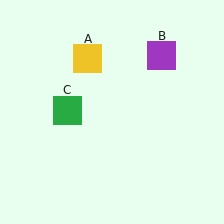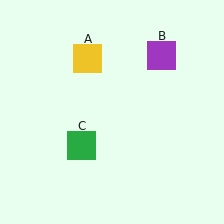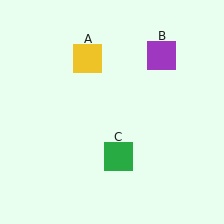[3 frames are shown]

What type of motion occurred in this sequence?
The green square (object C) rotated counterclockwise around the center of the scene.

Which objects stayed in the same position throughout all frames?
Yellow square (object A) and purple square (object B) remained stationary.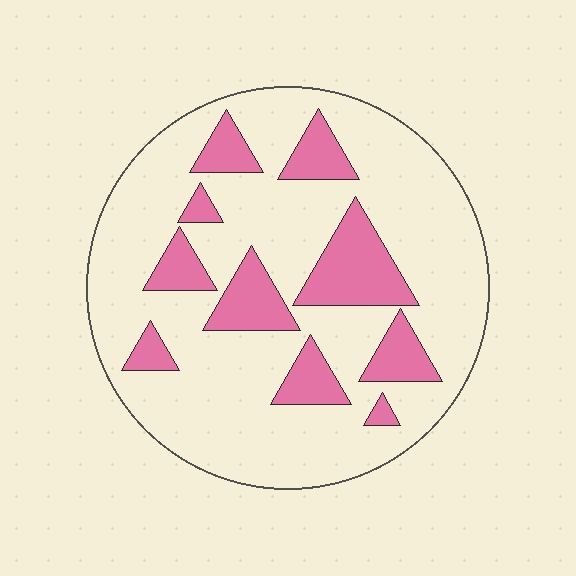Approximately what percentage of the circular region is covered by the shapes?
Approximately 20%.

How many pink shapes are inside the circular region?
10.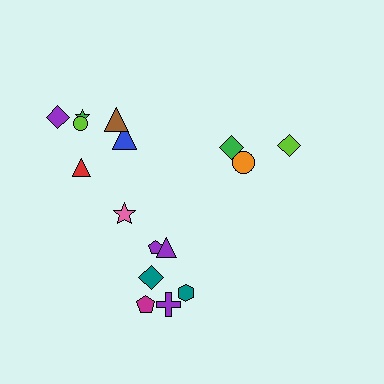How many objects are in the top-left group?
There are 6 objects.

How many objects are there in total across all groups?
There are 16 objects.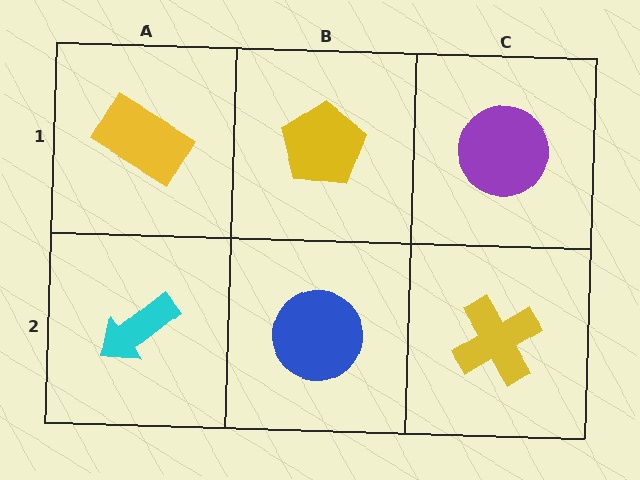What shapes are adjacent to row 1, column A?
A cyan arrow (row 2, column A), a yellow pentagon (row 1, column B).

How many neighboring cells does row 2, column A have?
2.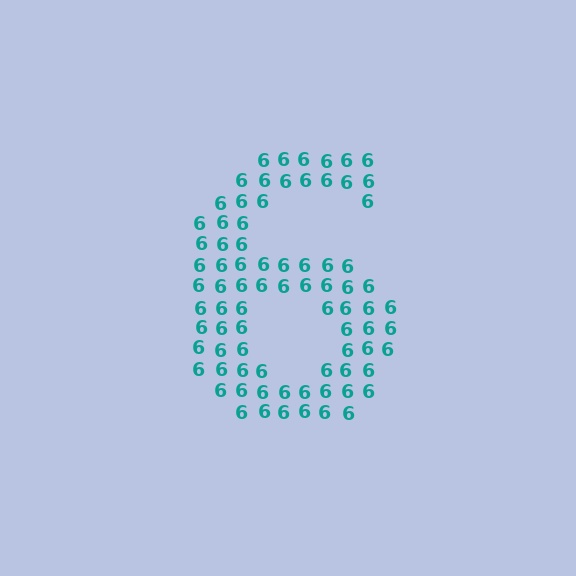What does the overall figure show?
The overall figure shows the digit 6.